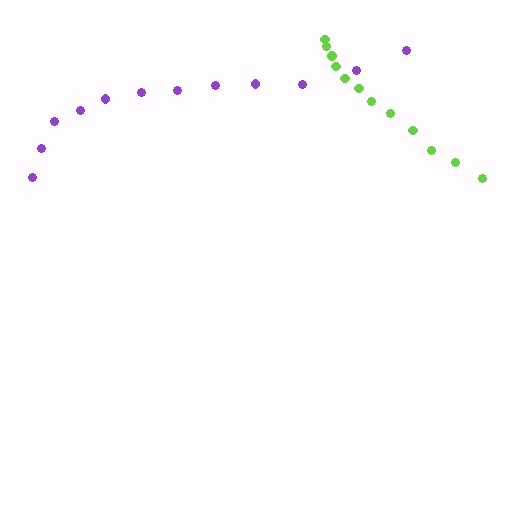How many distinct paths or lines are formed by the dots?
There are 2 distinct paths.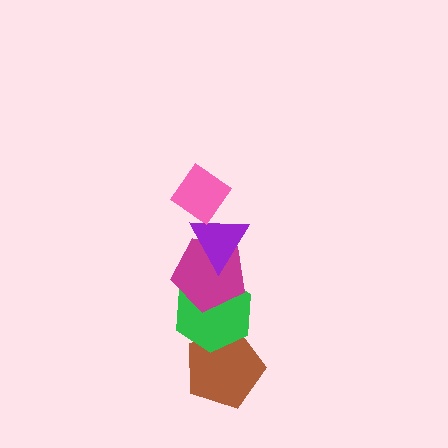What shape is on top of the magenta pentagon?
The purple triangle is on top of the magenta pentagon.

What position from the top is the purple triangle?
The purple triangle is 2nd from the top.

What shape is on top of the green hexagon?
The magenta pentagon is on top of the green hexagon.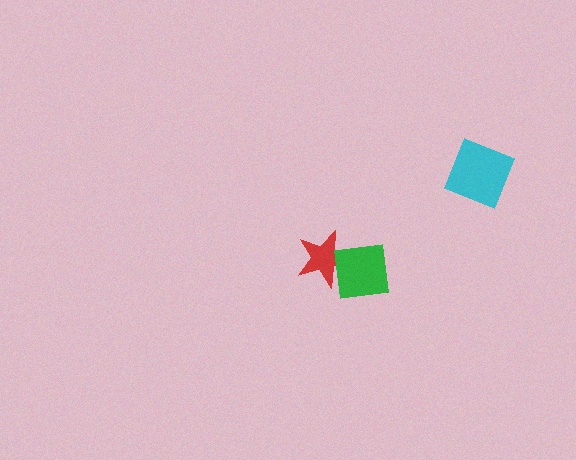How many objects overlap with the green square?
1 object overlaps with the green square.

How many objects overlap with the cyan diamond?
0 objects overlap with the cyan diamond.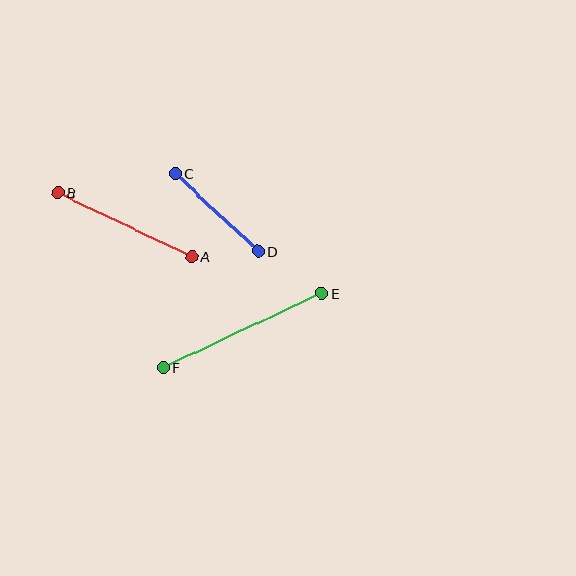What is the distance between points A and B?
The distance is approximately 149 pixels.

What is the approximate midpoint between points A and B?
The midpoint is at approximately (125, 225) pixels.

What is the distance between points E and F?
The distance is approximately 175 pixels.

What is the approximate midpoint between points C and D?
The midpoint is at approximately (217, 212) pixels.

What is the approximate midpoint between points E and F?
The midpoint is at approximately (242, 330) pixels.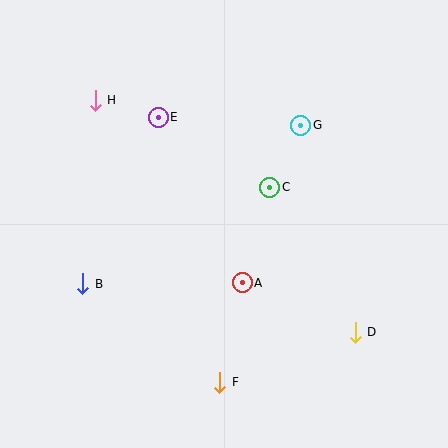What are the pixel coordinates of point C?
Point C is at (270, 187).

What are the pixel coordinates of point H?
Point H is at (95, 100).